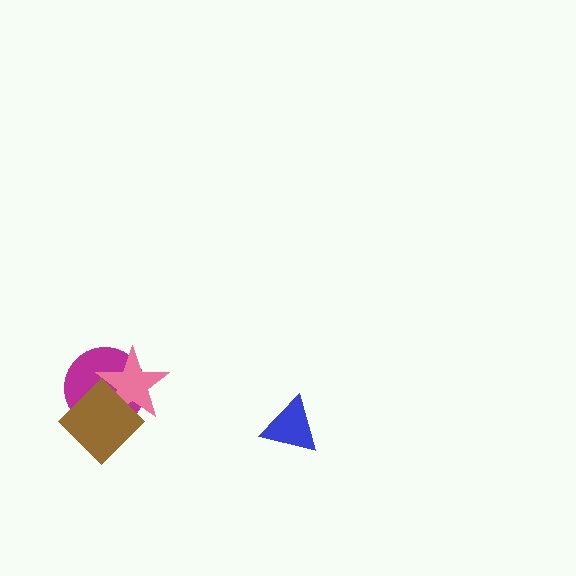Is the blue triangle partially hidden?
No, no other shape covers it.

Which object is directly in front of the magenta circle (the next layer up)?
The pink star is directly in front of the magenta circle.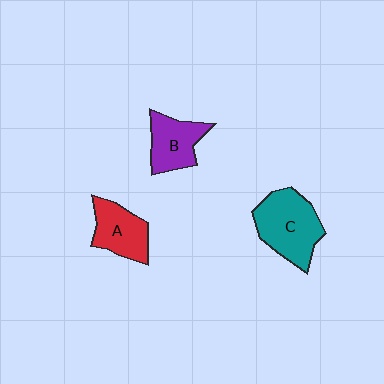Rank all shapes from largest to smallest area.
From largest to smallest: C (teal), A (red), B (purple).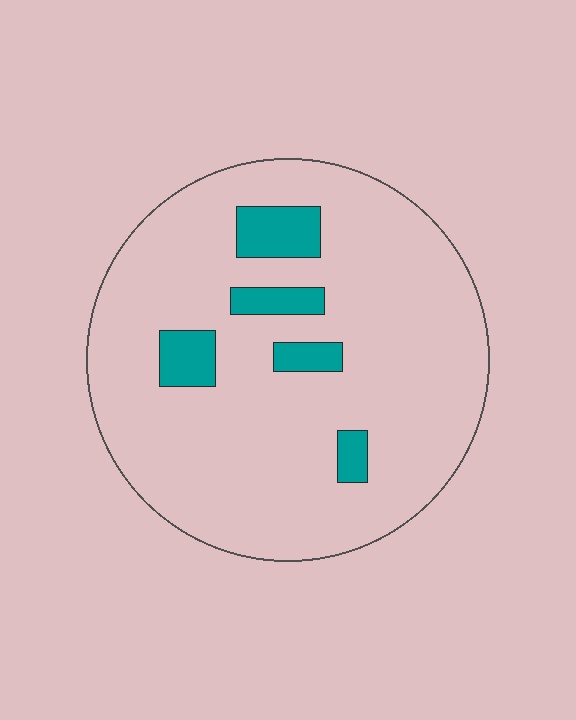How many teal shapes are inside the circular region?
5.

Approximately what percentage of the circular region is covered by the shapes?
Approximately 10%.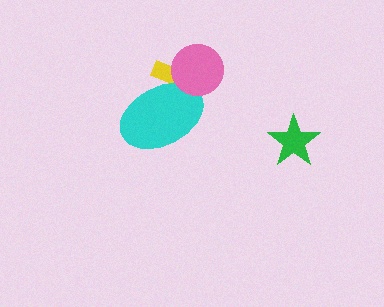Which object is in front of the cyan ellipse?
The pink circle is in front of the cyan ellipse.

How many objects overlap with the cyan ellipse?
2 objects overlap with the cyan ellipse.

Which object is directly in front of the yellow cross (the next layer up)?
The cyan ellipse is directly in front of the yellow cross.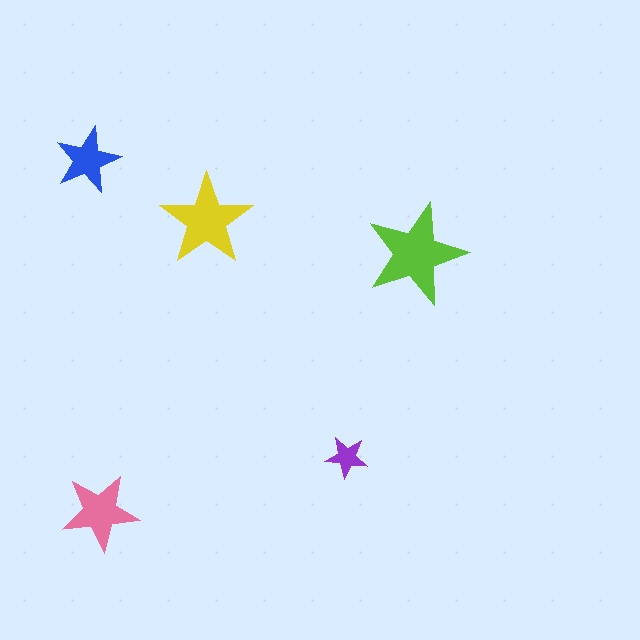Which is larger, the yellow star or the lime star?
The lime one.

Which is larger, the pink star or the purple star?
The pink one.